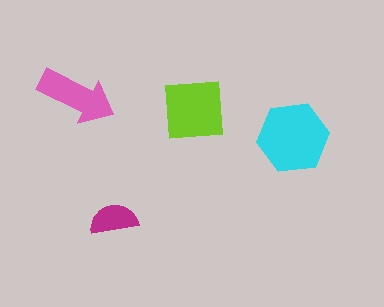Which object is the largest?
The cyan hexagon.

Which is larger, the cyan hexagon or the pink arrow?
The cyan hexagon.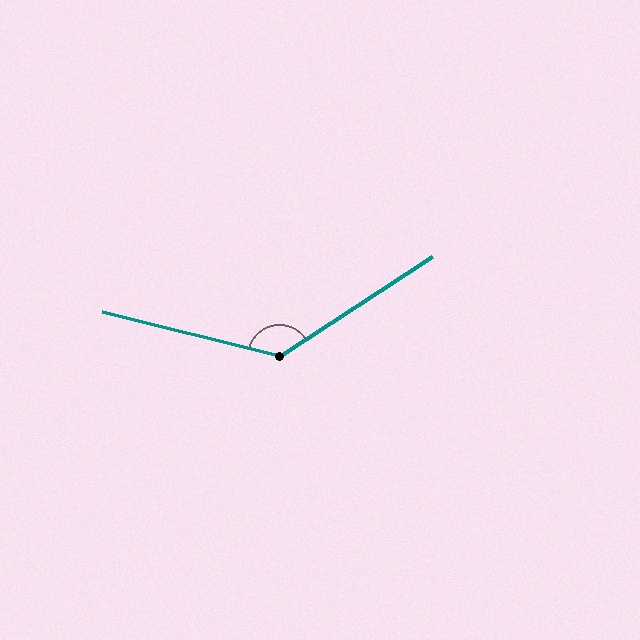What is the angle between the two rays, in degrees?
Approximately 133 degrees.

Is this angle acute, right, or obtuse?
It is obtuse.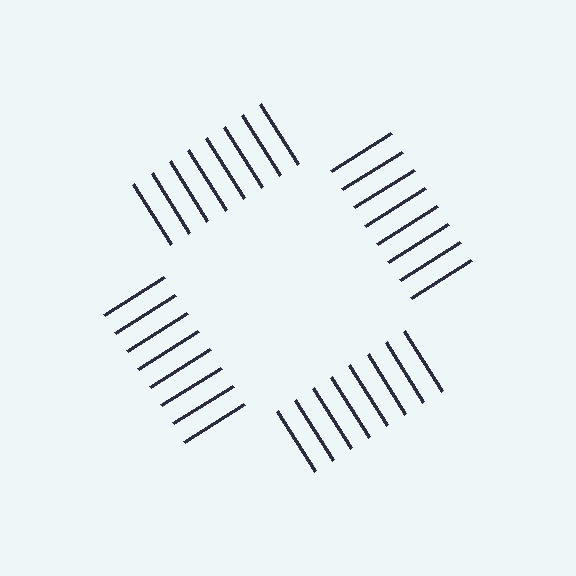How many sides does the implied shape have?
4 sides — the line-ends trace a square.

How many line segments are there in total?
32 — 8 along each of the 4 edges.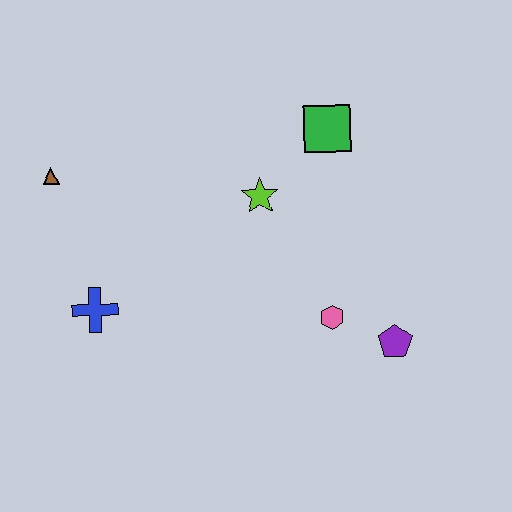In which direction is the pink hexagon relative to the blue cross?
The pink hexagon is to the right of the blue cross.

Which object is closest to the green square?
The lime star is closest to the green square.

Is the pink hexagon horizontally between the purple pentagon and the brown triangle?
Yes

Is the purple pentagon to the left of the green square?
No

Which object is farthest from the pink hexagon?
The brown triangle is farthest from the pink hexagon.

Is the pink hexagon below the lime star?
Yes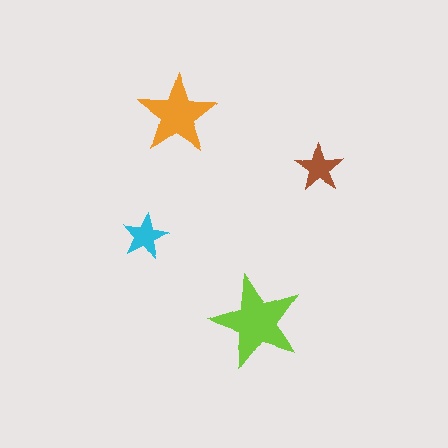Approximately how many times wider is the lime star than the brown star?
About 2 times wider.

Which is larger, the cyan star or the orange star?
The orange one.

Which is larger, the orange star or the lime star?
The lime one.